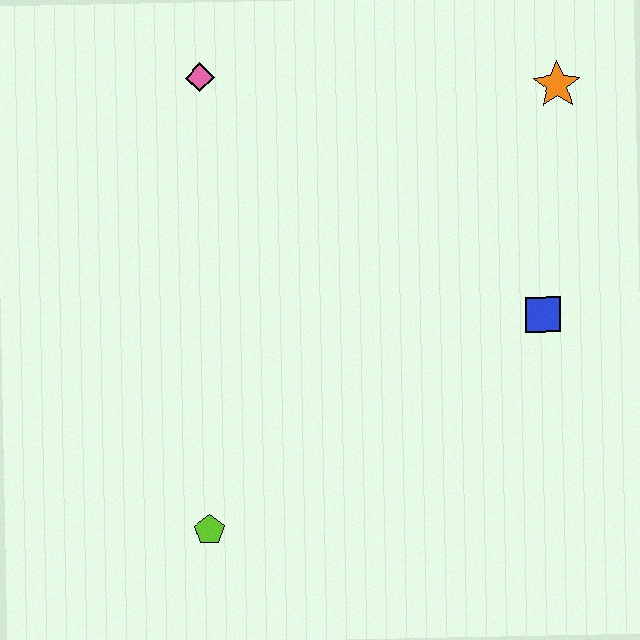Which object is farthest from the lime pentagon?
The orange star is farthest from the lime pentagon.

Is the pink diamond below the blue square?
No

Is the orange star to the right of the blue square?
Yes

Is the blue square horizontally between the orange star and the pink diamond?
Yes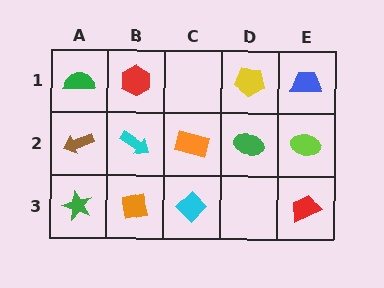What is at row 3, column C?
A cyan diamond.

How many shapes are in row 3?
4 shapes.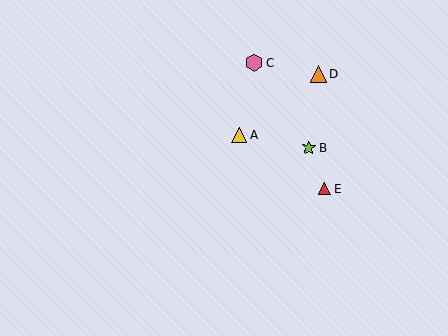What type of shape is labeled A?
Shape A is a yellow triangle.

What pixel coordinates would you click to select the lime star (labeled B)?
Click at (309, 148) to select the lime star B.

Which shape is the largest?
The pink hexagon (labeled C) is the largest.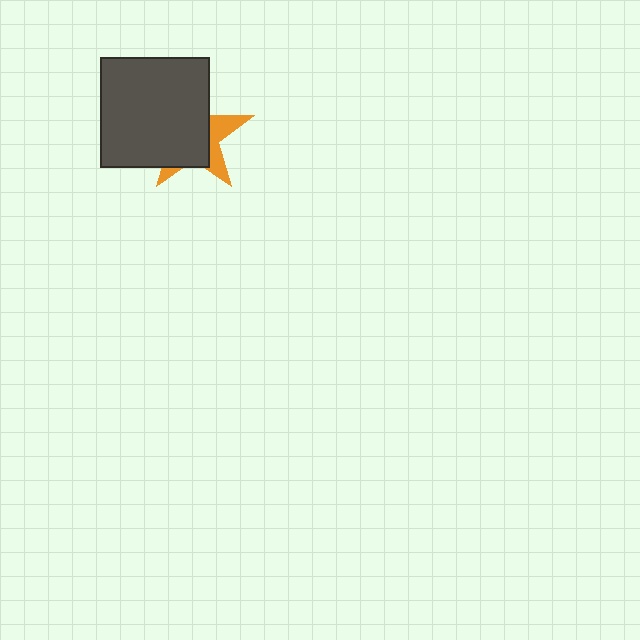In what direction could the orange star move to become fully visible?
The orange star could move right. That would shift it out from behind the dark gray square entirely.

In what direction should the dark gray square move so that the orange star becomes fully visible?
The dark gray square should move left. That is the shortest direction to clear the overlap and leave the orange star fully visible.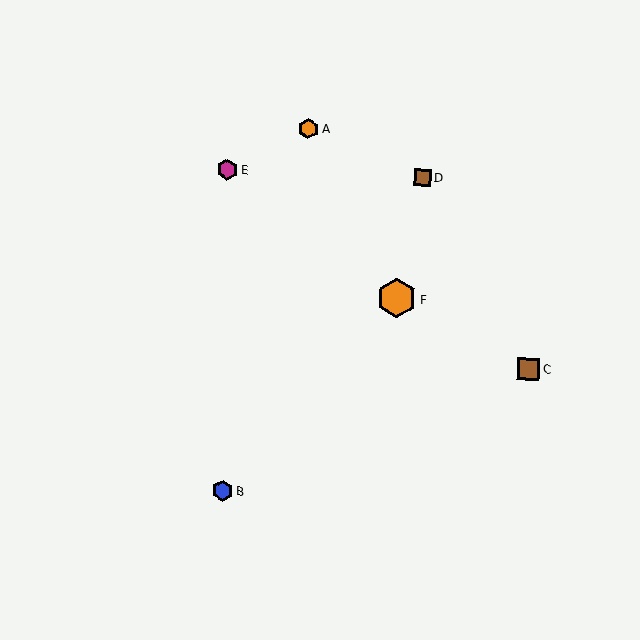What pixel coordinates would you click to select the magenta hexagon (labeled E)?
Click at (228, 170) to select the magenta hexagon E.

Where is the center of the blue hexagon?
The center of the blue hexagon is at (223, 491).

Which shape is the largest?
The orange hexagon (labeled F) is the largest.